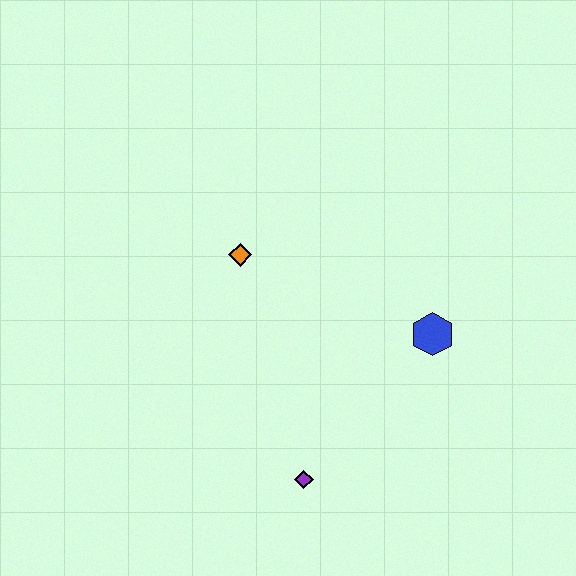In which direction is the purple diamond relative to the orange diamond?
The purple diamond is below the orange diamond.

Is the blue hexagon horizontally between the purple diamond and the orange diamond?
No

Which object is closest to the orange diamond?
The blue hexagon is closest to the orange diamond.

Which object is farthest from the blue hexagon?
The orange diamond is farthest from the blue hexagon.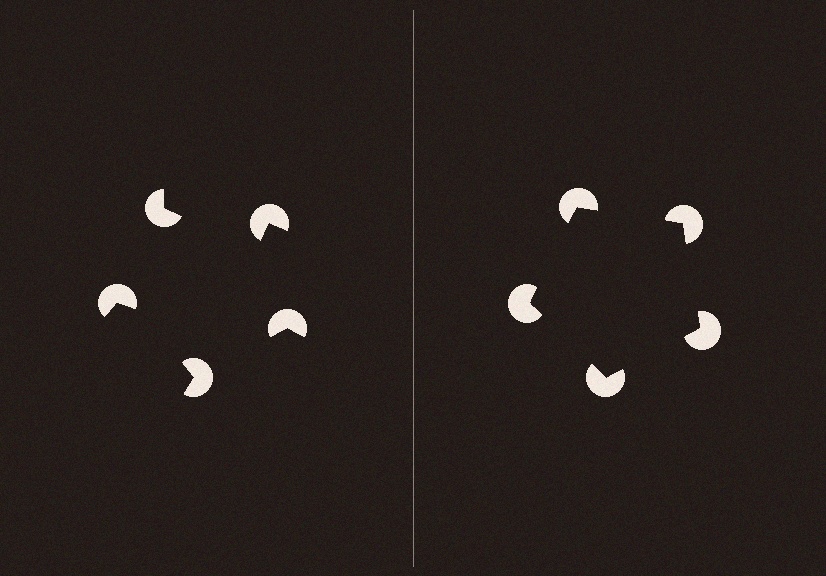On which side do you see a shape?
An illusory pentagon appears on the right side. On the left side the wedge cuts are rotated, so no coherent shape forms.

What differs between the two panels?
The pac-man discs are positioned identically on both sides; only the wedge orientations differ. On the right they align to a pentagon; on the left they are misaligned.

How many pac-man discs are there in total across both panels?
10 — 5 on each side.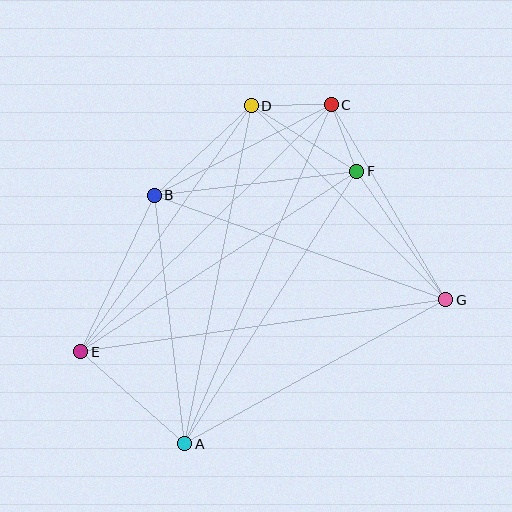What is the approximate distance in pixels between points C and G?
The distance between C and G is approximately 226 pixels.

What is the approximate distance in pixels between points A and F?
The distance between A and F is approximately 322 pixels.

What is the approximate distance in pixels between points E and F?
The distance between E and F is approximately 330 pixels.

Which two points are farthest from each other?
Points A and C are farthest from each other.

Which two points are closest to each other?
Points C and F are closest to each other.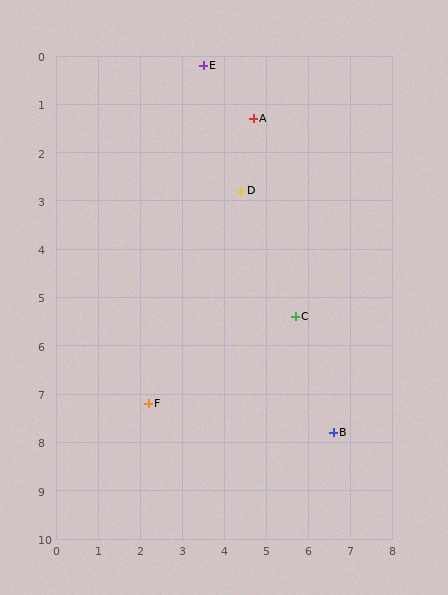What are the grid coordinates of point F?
Point F is at approximately (2.2, 7.2).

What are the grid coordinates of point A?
Point A is at approximately (4.7, 1.3).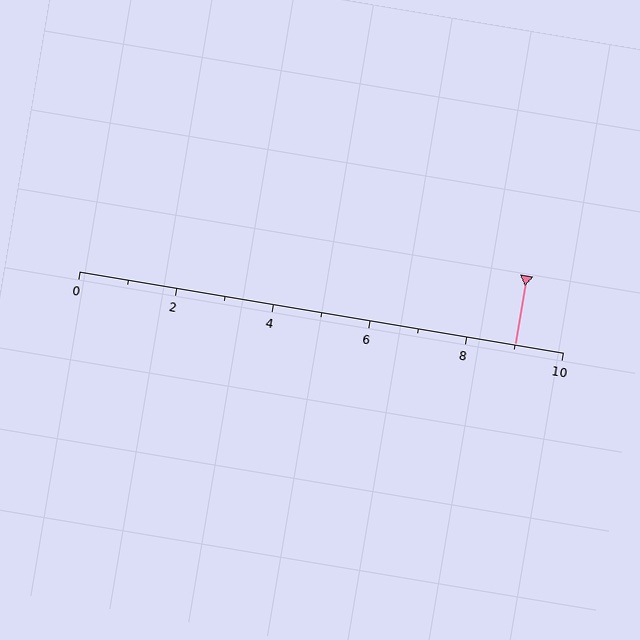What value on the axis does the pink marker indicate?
The marker indicates approximately 9.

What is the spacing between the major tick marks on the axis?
The major ticks are spaced 2 apart.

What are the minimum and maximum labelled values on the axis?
The axis runs from 0 to 10.